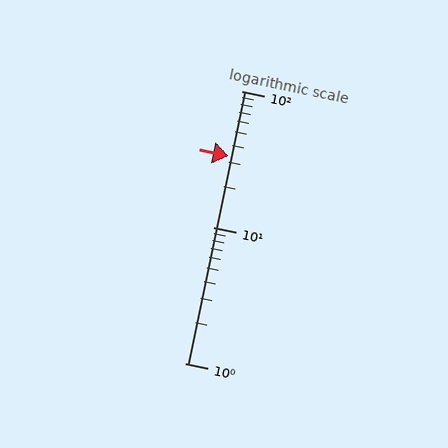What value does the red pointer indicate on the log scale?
The pointer indicates approximately 33.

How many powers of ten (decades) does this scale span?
The scale spans 2 decades, from 1 to 100.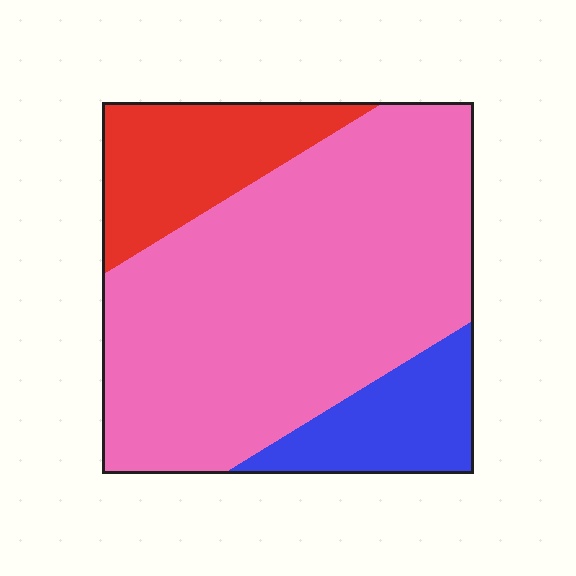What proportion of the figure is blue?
Blue takes up about one eighth (1/8) of the figure.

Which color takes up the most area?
Pink, at roughly 70%.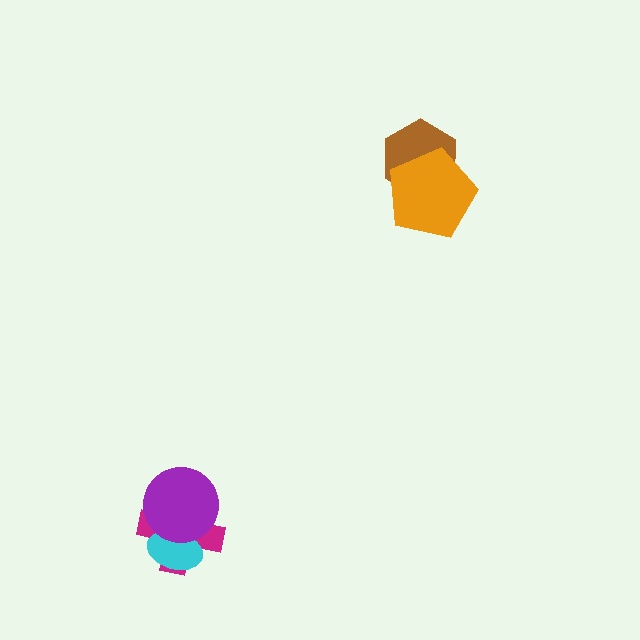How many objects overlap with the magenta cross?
2 objects overlap with the magenta cross.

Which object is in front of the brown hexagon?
The orange pentagon is in front of the brown hexagon.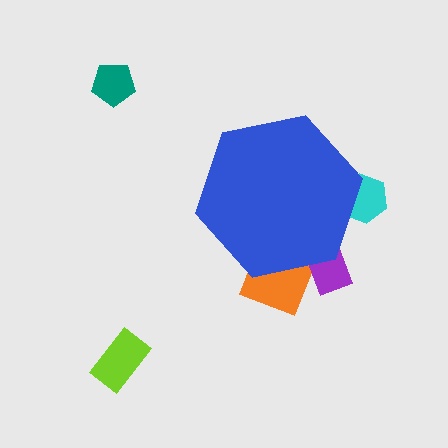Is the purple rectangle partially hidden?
Yes, the purple rectangle is partially hidden behind the blue hexagon.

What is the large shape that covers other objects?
A blue hexagon.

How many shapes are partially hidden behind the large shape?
3 shapes are partially hidden.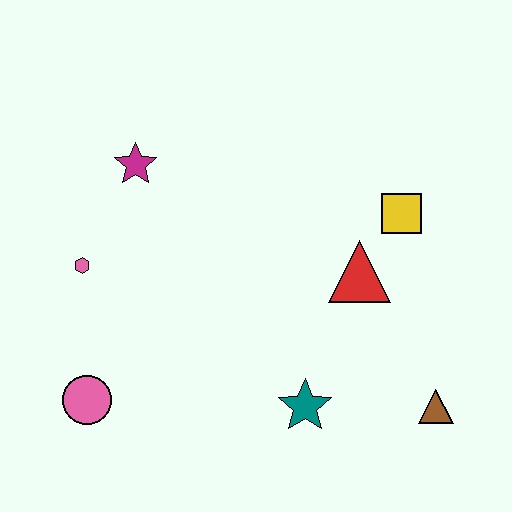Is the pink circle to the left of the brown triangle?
Yes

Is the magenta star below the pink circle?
No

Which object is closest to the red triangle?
The yellow square is closest to the red triangle.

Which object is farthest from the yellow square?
The pink circle is farthest from the yellow square.